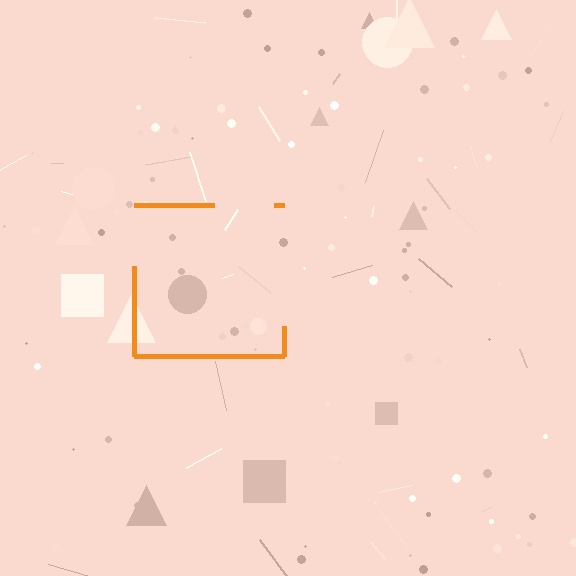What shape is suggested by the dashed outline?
The dashed outline suggests a square.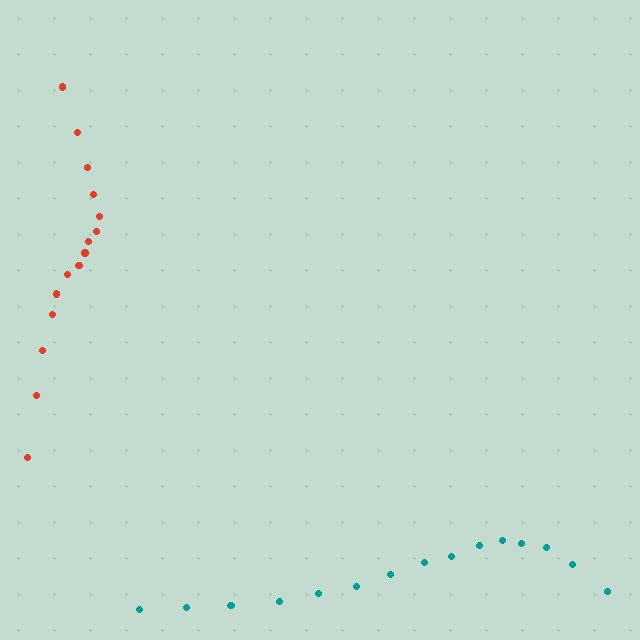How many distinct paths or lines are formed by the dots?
There are 2 distinct paths.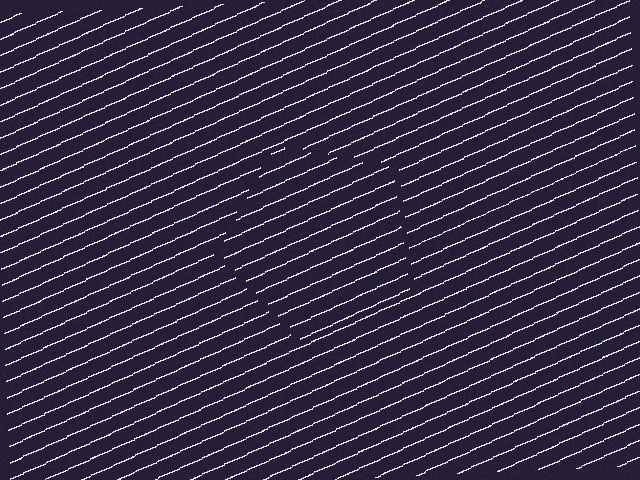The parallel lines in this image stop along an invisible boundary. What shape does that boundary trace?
An illusory pentagon. The interior of the shape contains the same grating, shifted by half a period — the contour is defined by the phase discontinuity where line-ends from the inner and outer gratings abut.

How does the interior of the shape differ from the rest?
The interior of the shape contains the same grating, shifted by half a period — the contour is defined by the phase discontinuity where line-ends from the inner and outer gratings abut.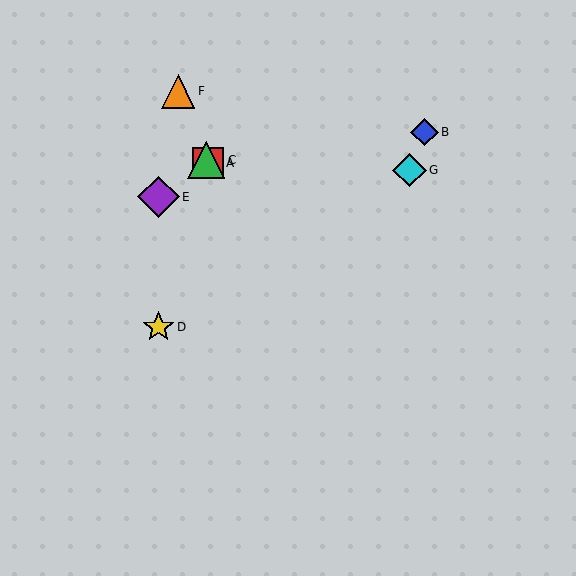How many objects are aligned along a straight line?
3 objects (A, C, F) are aligned along a straight line.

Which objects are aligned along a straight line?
Objects A, C, F are aligned along a straight line.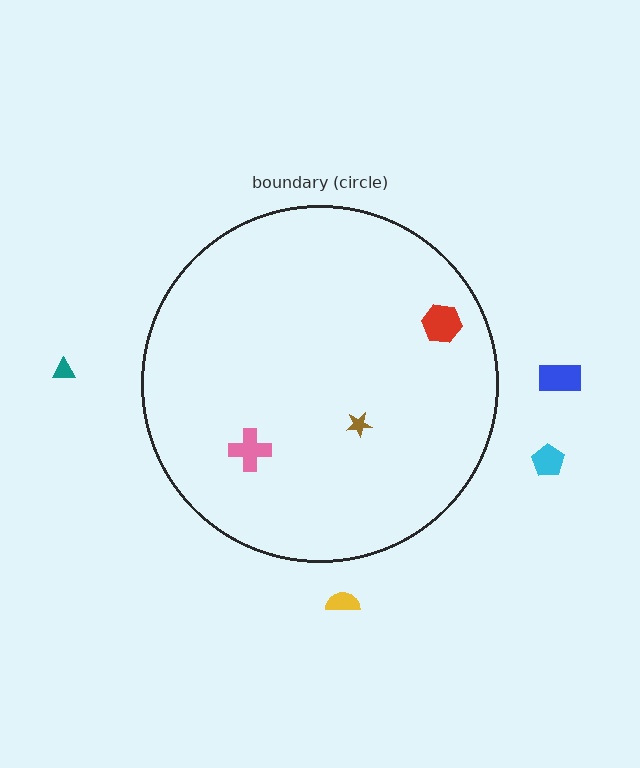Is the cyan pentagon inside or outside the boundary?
Outside.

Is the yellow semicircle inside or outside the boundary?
Outside.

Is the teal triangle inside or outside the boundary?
Outside.